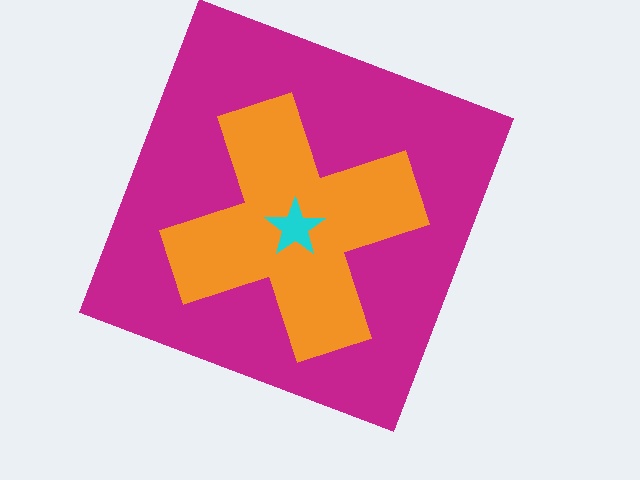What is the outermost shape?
The magenta square.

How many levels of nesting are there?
3.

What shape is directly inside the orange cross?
The cyan star.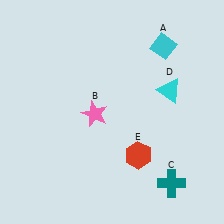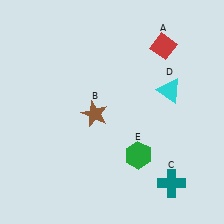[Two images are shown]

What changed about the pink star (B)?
In Image 1, B is pink. In Image 2, it changed to brown.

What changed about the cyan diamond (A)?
In Image 1, A is cyan. In Image 2, it changed to red.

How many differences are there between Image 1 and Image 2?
There are 3 differences between the two images.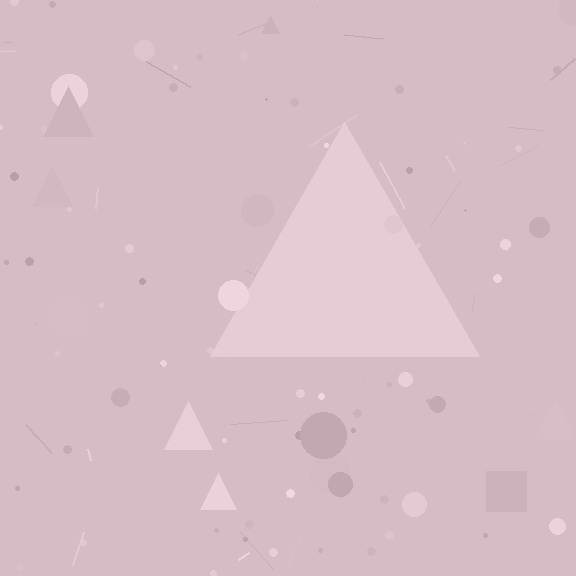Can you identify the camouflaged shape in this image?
The camouflaged shape is a triangle.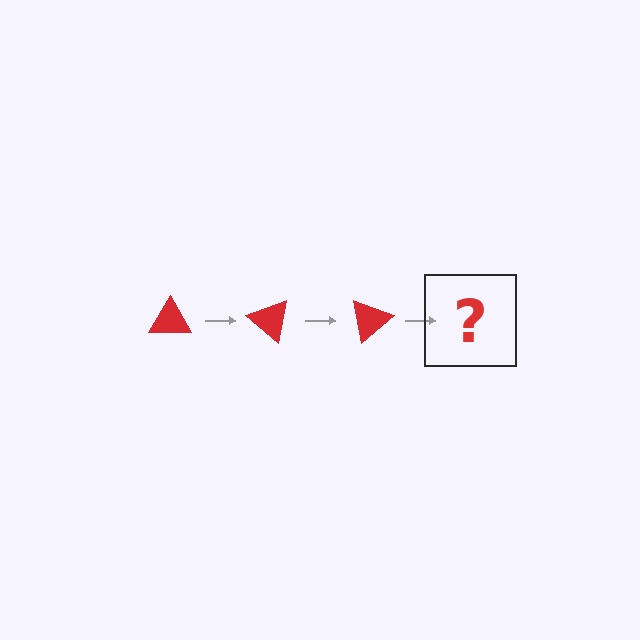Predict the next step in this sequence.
The next step is a red triangle rotated 120 degrees.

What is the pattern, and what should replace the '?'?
The pattern is that the triangle rotates 40 degrees each step. The '?' should be a red triangle rotated 120 degrees.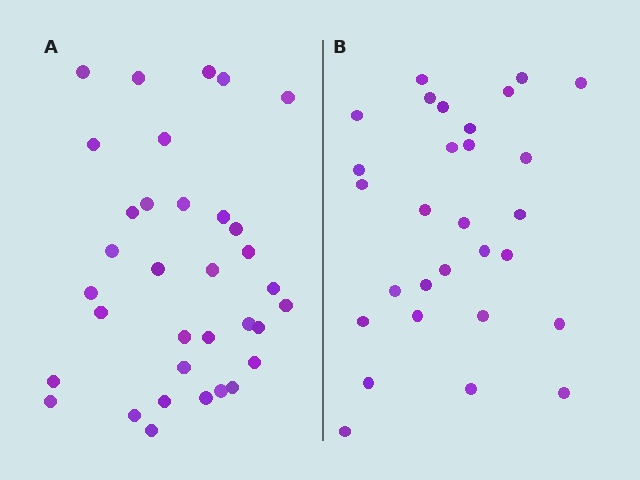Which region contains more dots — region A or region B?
Region A (the left region) has more dots.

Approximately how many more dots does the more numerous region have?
Region A has about 5 more dots than region B.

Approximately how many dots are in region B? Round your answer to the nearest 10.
About 30 dots. (The exact count is 29, which rounds to 30.)